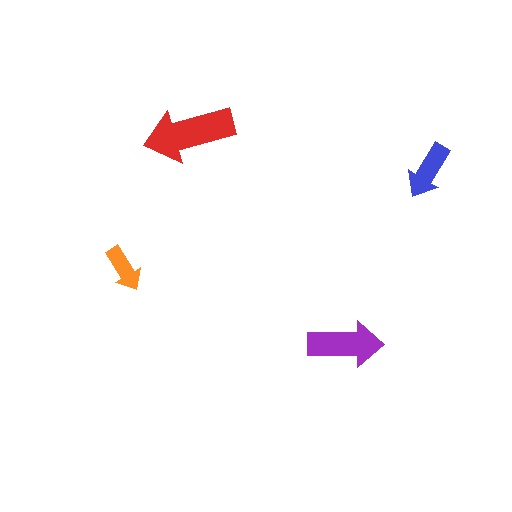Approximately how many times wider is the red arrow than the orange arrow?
About 2 times wider.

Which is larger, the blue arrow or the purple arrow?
The purple one.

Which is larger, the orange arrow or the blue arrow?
The blue one.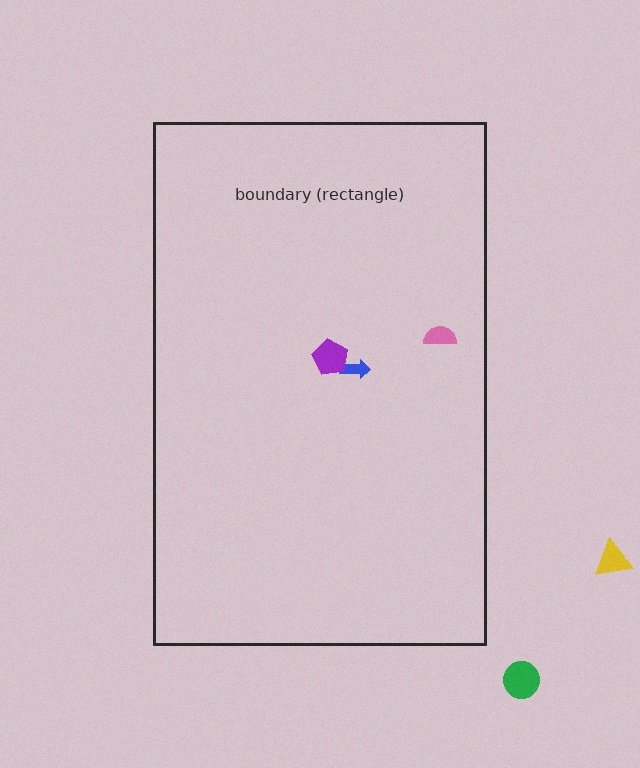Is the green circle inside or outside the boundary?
Outside.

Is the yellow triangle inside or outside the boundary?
Outside.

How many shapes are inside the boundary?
3 inside, 2 outside.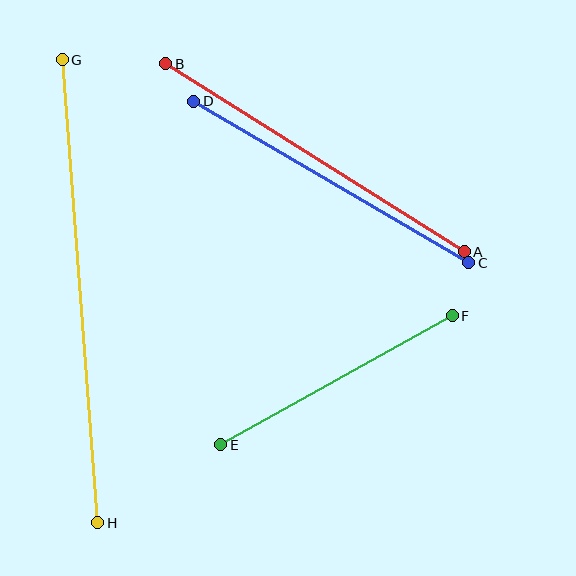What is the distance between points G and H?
The distance is approximately 464 pixels.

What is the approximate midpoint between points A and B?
The midpoint is at approximately (315, 158) pixels.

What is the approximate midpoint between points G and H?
The midpoint is at approximately (80, 291) pixels.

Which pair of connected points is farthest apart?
Points G and H are farthest apart.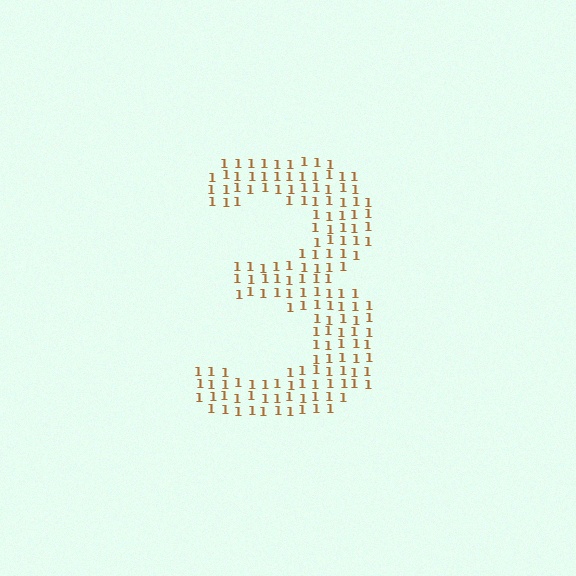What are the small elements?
The small elements are digit 1's.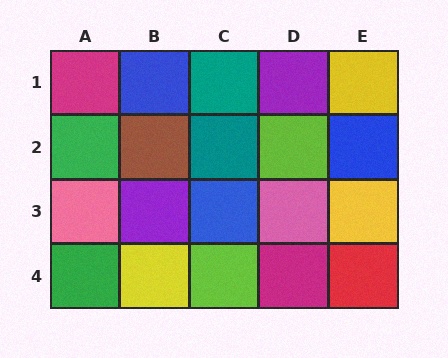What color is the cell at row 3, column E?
Yellow.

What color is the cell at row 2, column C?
Teal.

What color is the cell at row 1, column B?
Blue.